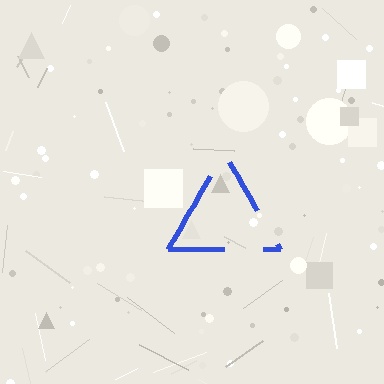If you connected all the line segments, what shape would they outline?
They would outline a triangle.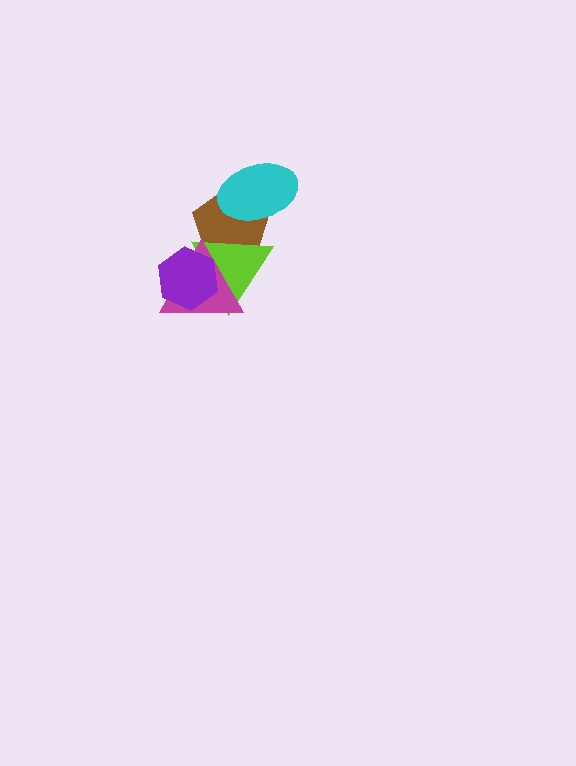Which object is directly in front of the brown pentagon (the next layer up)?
The lime triangle is directly in front of the brown pentagon.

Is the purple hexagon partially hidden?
No, no other shape covers it.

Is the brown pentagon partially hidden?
Yes, it is partially covered by another shape.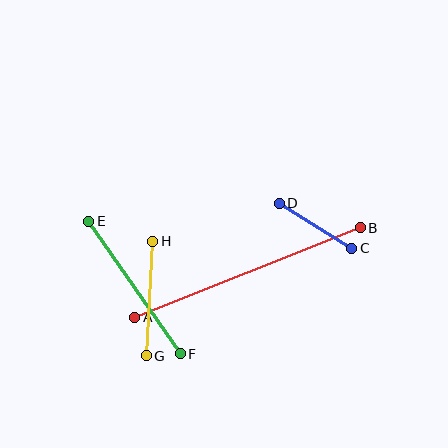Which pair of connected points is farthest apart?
Points A and B are farthest apart.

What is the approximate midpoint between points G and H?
The midpoint is at approximately (149, 298) pixels.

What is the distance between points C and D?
The distance is approximately 85 pixels.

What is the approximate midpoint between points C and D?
The midpoint is at approximately (316, 226) pixels.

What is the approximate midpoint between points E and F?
The midpoint is at approximately (135, 288) pixels.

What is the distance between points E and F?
The distance is approximately 161 pixels.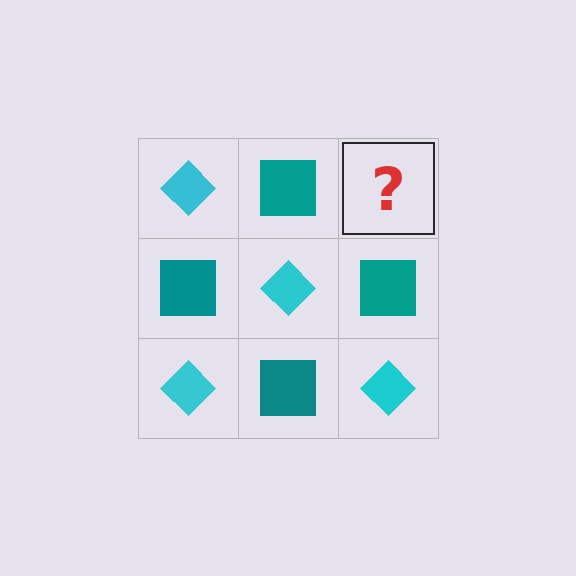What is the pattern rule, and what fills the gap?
The rule is that it alternates cyan diamond and teal square in a checkerboard pattern. The gap should be filled with a cyan diamond.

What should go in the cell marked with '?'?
The missing cell should contain a cyan diamond.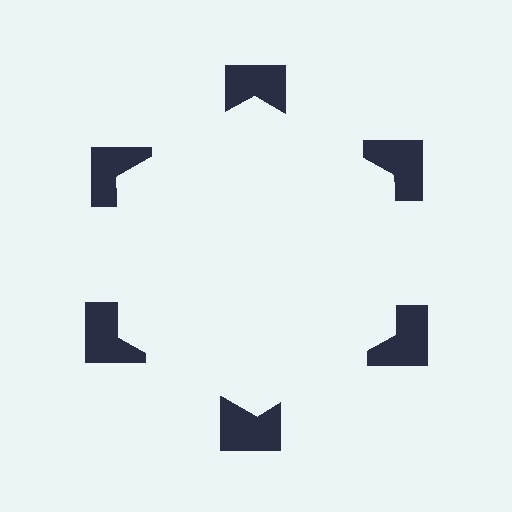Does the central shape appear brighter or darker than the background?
It typically appears slightly brighter than the background, even though no actual brightness change is drawn.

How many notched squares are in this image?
There are 6 — one at each vertex of the illusory hexagon.